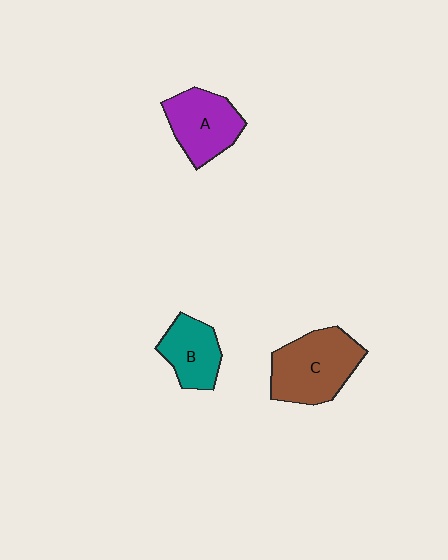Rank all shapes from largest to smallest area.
From largest to smallest: C (brown), A (purple), B (teal).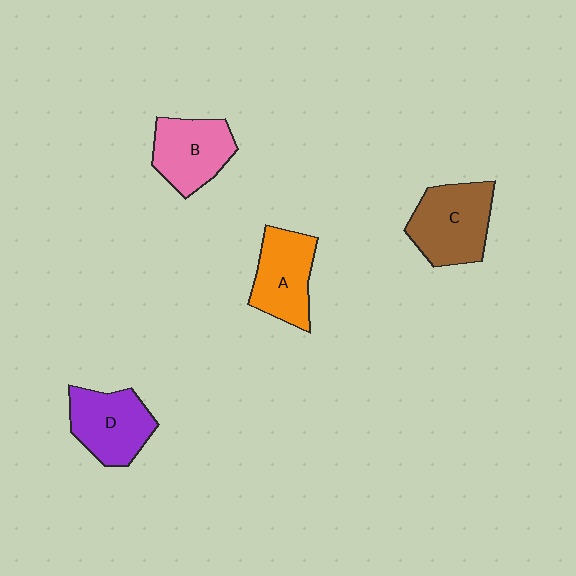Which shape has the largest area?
Shape C (brown).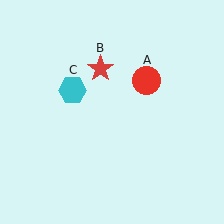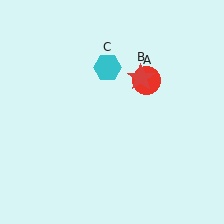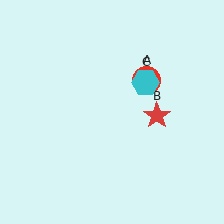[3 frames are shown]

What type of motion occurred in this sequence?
The red star (object B), cyan hexagon (object C) rotated clockwise around the center of the scene.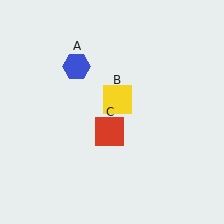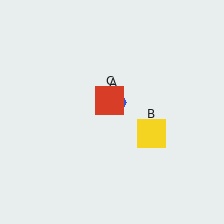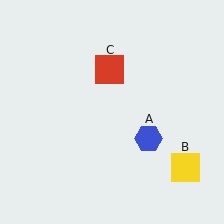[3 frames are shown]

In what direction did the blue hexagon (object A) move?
The blue hexagon (object A) moved down and to the right.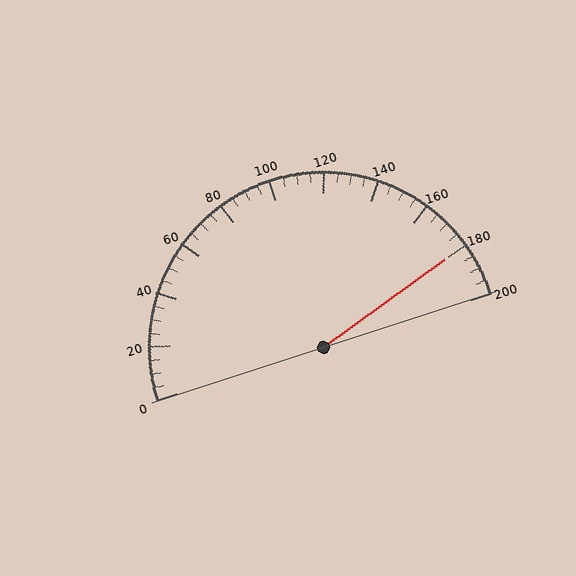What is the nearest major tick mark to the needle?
The nearest major tick mark is 180.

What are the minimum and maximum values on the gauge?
The gauge ranges from 0 to 200.